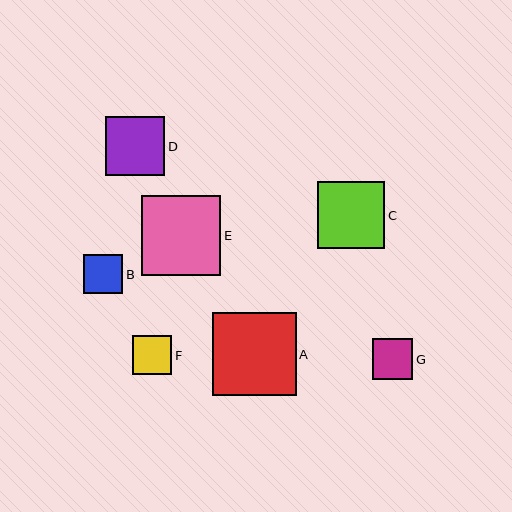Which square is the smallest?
Square B is the smallest with a size of approximately 39 pixels.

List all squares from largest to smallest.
From largest to smallest: A, E, C, D, G, F, B.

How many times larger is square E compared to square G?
Square E is approximately 2.0 times the size of square G.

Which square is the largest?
Square A is the largest with a size of approximately 83 pixels.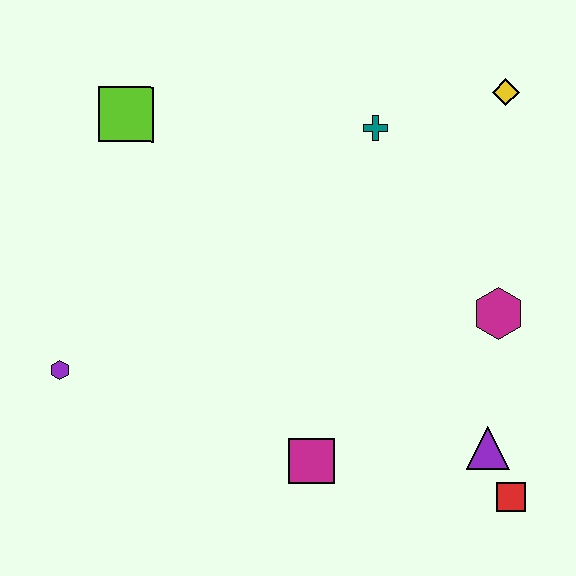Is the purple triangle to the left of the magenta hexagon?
Yes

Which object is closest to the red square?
The purple triangle is closest to the red square.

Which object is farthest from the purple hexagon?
The yellow diamond is farthest from the purple hexagon.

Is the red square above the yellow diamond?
No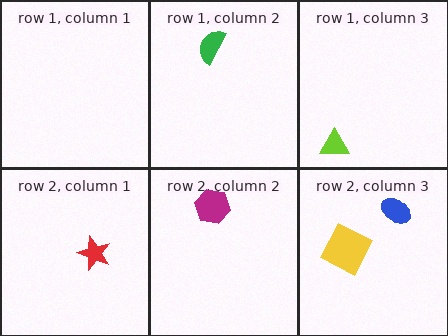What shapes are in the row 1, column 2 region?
The green semicircle.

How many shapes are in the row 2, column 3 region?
2.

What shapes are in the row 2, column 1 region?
The red star.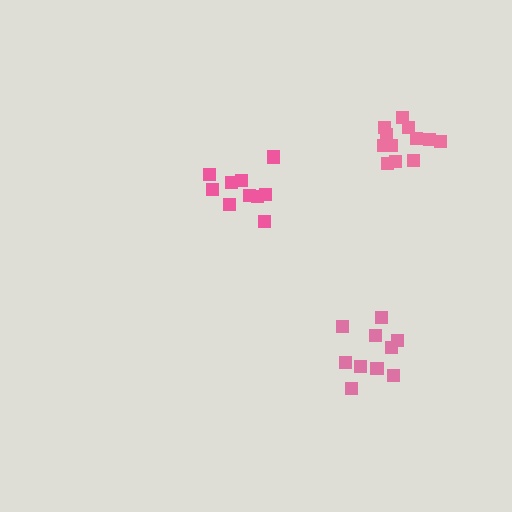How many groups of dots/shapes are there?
There are 3 groups.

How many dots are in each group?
Group 1: 10 dots, Group 2: 10 dots, Group 3: 12 dots (32 total).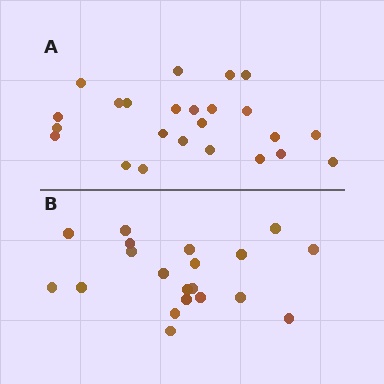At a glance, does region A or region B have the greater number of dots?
Region A (the top region) has more dots.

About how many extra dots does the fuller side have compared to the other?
Region A has about 4 more dots than region B.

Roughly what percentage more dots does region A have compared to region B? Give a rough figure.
About 20% more.